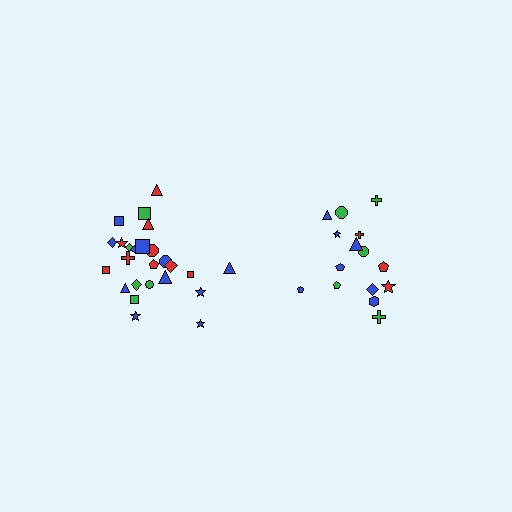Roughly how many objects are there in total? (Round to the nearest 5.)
Roughly 40 objects in total.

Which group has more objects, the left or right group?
The left group.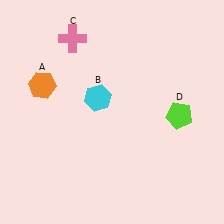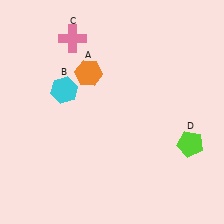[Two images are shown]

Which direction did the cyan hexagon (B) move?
The cyan hexagon (B) moved left.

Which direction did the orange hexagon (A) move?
The orange hexagon (A) moved right.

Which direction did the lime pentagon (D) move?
The lime pentagon (D) moved down.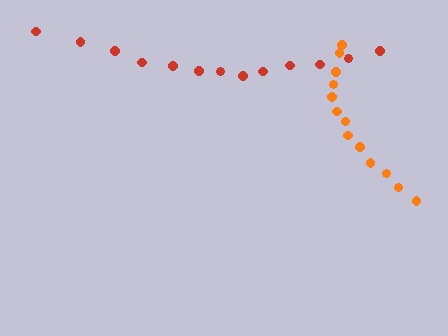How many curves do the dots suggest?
There are 2 distinct paths.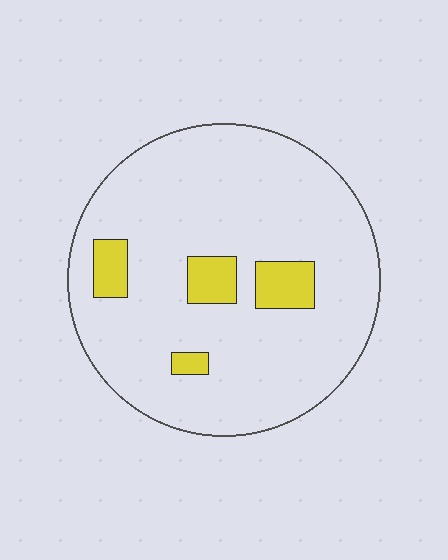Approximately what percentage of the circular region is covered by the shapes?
Approximately 10%.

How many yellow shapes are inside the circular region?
4.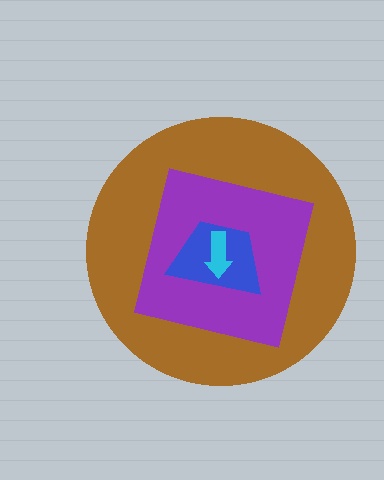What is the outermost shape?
The brown circle.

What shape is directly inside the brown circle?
The purple square.